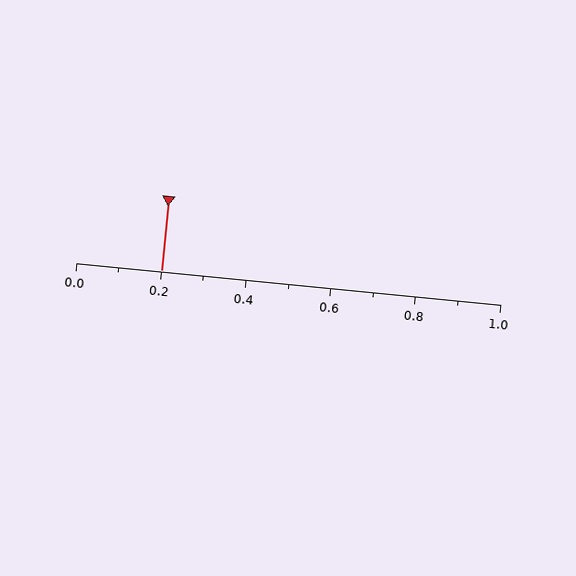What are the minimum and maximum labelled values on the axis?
The axis runs from 0.0 to 1.0.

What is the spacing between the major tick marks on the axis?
The major ticks are spaced 0.2 apart.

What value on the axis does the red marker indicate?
The marker indicates approximately 0.2.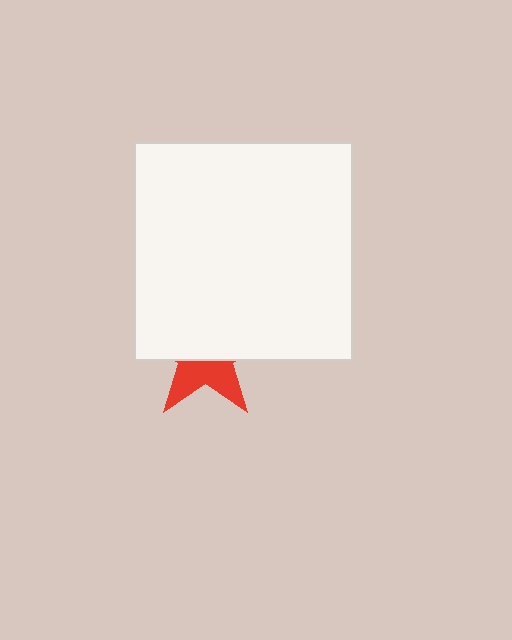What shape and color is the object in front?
The object in front is a white square.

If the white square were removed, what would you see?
You would see the complete red star.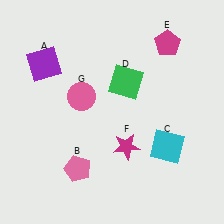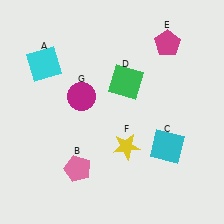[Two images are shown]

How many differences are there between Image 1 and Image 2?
There are 3 differences between the two images.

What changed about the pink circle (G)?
In Image 1, G is pink. In Image 2, it changed to magenta.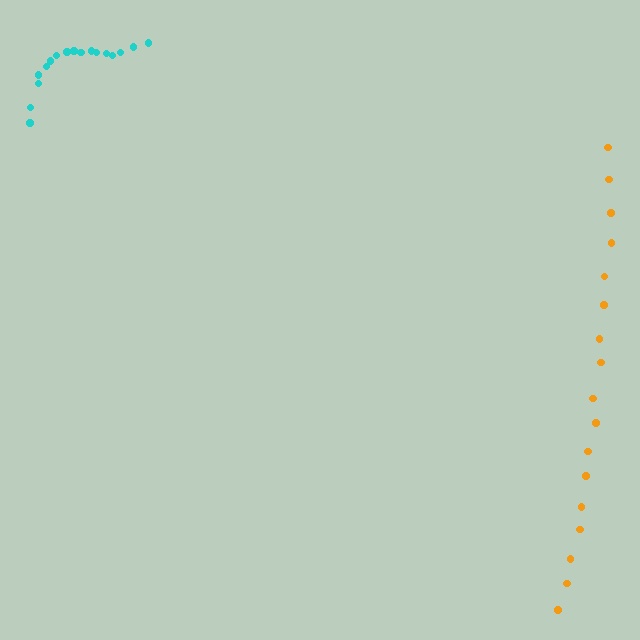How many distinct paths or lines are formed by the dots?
There are 2 distinct paths.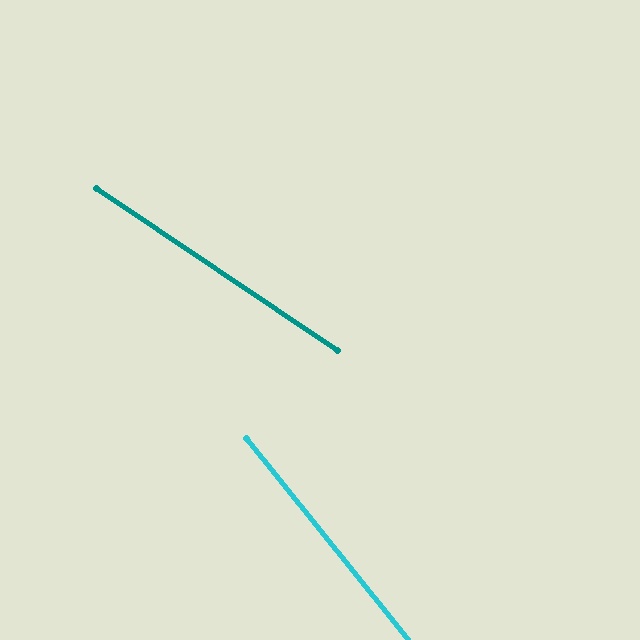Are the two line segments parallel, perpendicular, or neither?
Neither parallel nor perpendicular — they differ by about 17°.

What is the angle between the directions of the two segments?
Approximately 17 degrees.